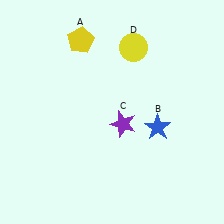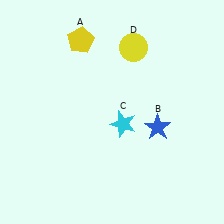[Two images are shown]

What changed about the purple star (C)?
In Image 1, C is purple. In Image 2, it changed to cyan.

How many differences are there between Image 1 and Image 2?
There is 1 difference between the two images.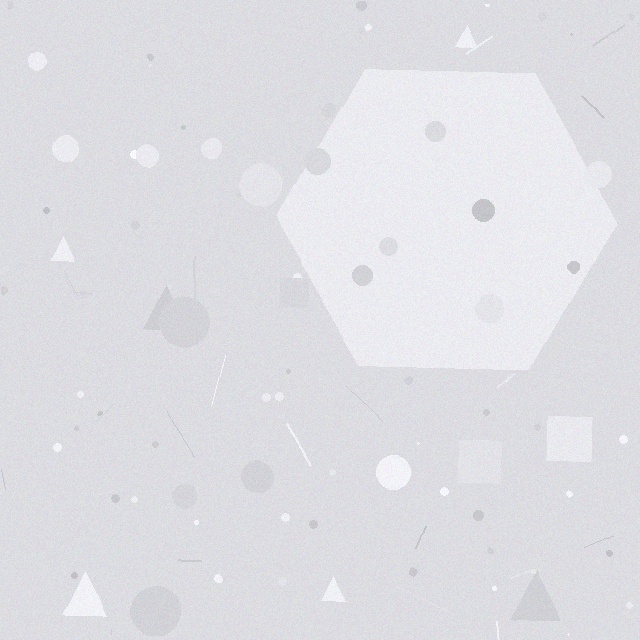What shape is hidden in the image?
A hexagon is hidden in the image.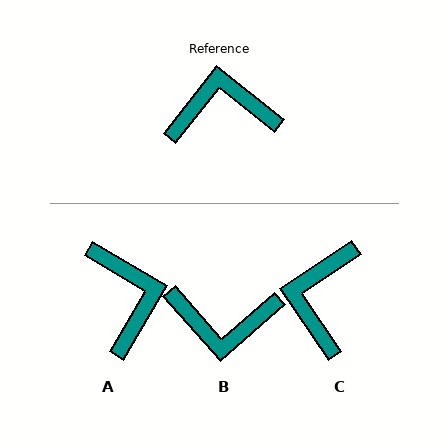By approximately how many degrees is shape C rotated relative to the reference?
Approximately 72 degrees counter-clockwise.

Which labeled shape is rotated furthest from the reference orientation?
B, about 170 degrees away.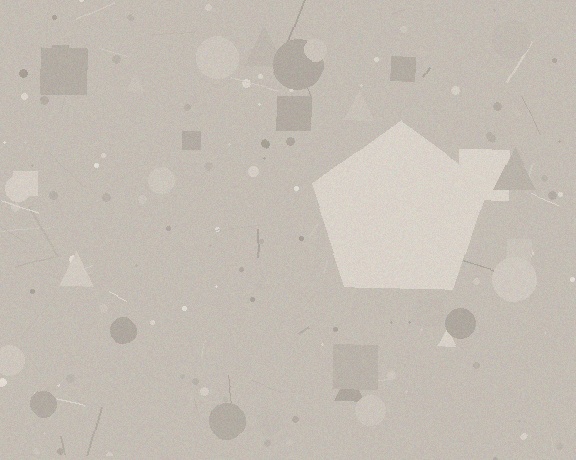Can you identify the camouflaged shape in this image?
The camouflaged shape is a pentagon.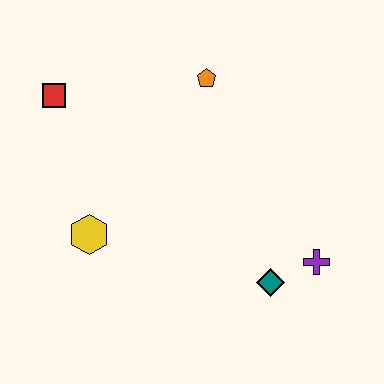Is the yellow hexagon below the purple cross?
No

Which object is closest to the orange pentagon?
The red square is closest to the orange pentagon.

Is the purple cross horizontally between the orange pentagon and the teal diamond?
No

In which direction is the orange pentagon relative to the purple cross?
The orange pentagon is above the purple cross.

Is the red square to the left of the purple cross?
Yes